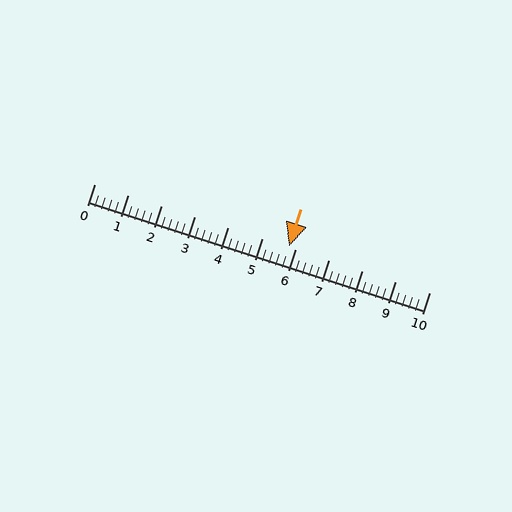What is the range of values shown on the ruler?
The ruler shows values from 0 to 10.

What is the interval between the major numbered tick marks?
The major tick marks are spaced 1 units apart.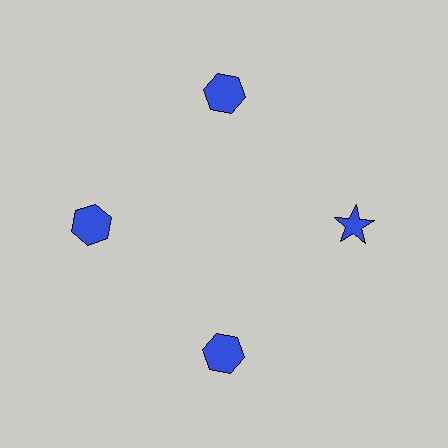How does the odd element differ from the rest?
It has a different shape: star instead of hexagon.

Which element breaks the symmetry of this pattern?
The blue star at roughly the 3 o'clock position breaks the symmetry. All other shapes are blue hexagons.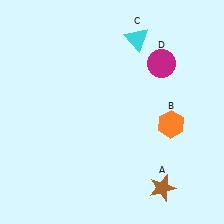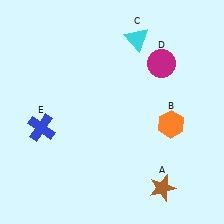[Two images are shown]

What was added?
A blue cross (E) was added in Image 2.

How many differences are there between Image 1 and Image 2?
There is 1 difference between the two images.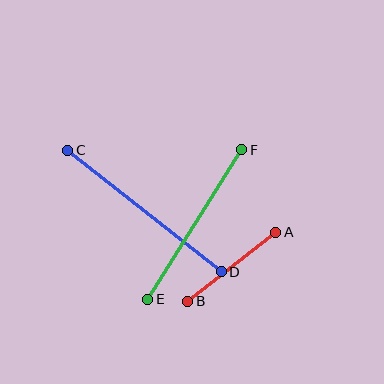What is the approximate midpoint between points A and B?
The midpoint is at approximately (232, 267) pixels.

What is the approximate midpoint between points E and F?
The midpoint is at approximately (195, 224) pixels.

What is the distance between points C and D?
The distance is approximately 196 pixels.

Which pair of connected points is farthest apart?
Points C and D are farthest apart.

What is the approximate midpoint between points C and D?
The midpoint is at approximately (144, 211) pixels.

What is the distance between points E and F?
The distance is approximately 177 pixels.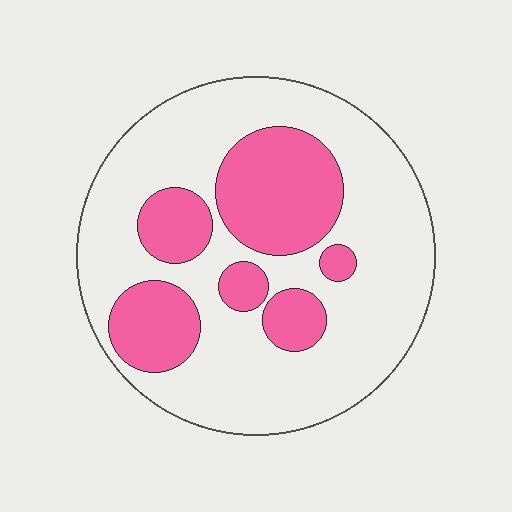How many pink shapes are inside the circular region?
6.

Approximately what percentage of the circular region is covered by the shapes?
Approximately 30%.